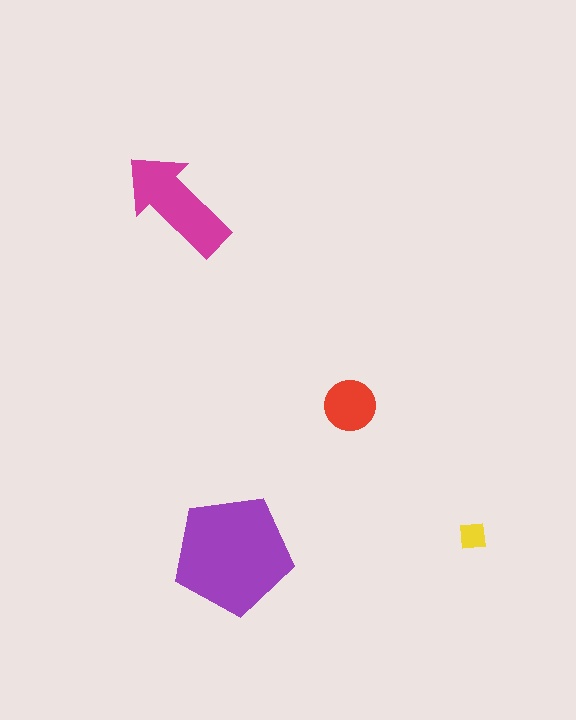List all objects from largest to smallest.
The purple pentagon, the magenta arrow, the red circle, the yellow square.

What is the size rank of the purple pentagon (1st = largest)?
1st.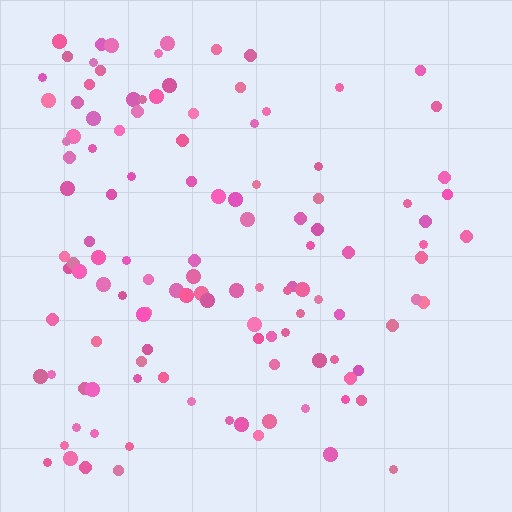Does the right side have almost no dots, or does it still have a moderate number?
Still a moderate number, just noticeably fewer than the left.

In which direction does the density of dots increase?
From right to left, with the left side densest.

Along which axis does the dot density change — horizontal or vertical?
Horizontal.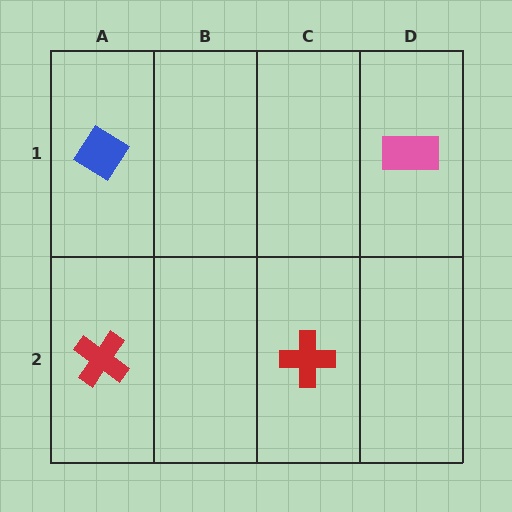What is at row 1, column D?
A pink rectangle.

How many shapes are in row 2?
2 shapes.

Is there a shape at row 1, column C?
No, that cell is empty.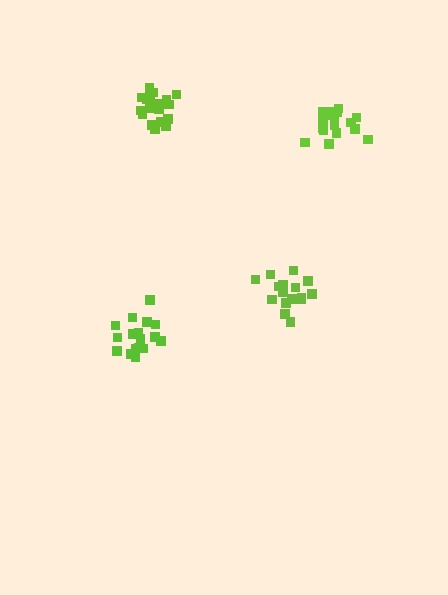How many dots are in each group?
Group 1: 17 dots, Group 2: 20 dots, Group 3: 18 dots, Group 4: 17 dots (72 total).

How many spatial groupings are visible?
There are 4 spatial groupings.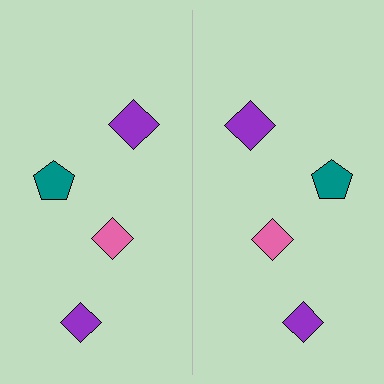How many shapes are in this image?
There are 8 shapes in this image.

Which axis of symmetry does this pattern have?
The pattern has a vertical axis of symmetry running through the center of the image.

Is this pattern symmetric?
Yes, this pattern has bilateral (reflection) symmetry.